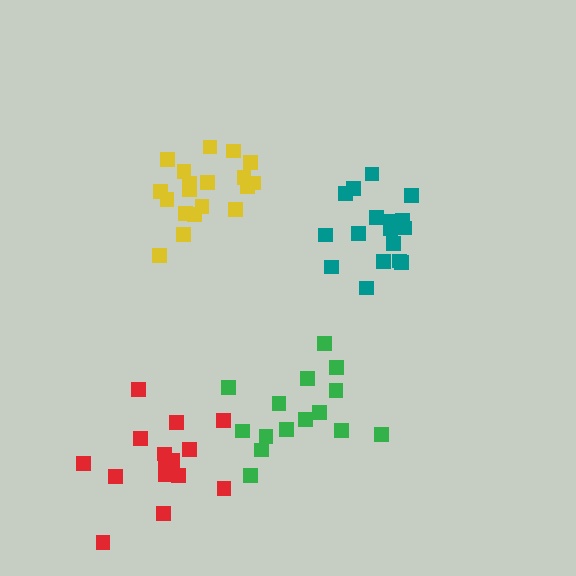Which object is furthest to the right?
The teal cluster is rightmost.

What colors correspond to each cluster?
The clusters are colored: yellow, teal, red, green.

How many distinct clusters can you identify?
There are 4 distinct clusters.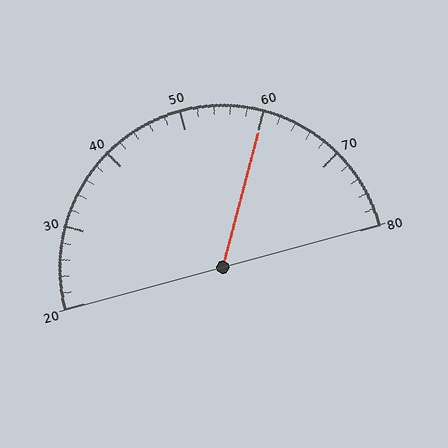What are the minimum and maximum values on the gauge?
The gauge ranges from 20 to 80.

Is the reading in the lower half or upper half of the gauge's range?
The reading is in the upper half of the range (20 to 80).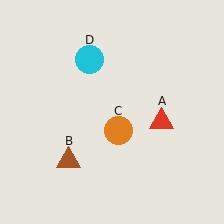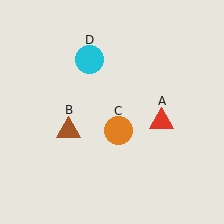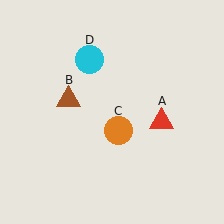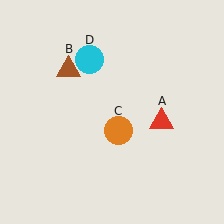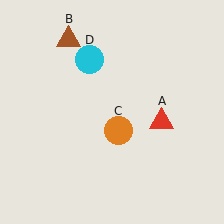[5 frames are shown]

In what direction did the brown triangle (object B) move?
The brown triangle (object B) moved up.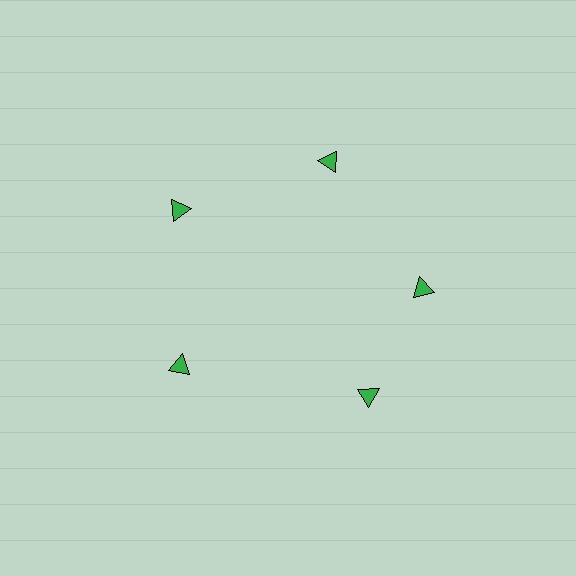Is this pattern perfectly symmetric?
No. The 5 green triangles are arranged in a ring, but one element near the 5 o'clock position is rotated out of alignment along the ring, breaking the 5-fold rotational symmetry.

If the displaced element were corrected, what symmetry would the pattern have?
It would have 5-fold rotational symmetry — the pattern would map onto itself every 72 degrees.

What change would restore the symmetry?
The symmetry would be restored by rotating it back into even spacing with its neighbors so that all 5 triangles sit at equal angles and equal distance from the center.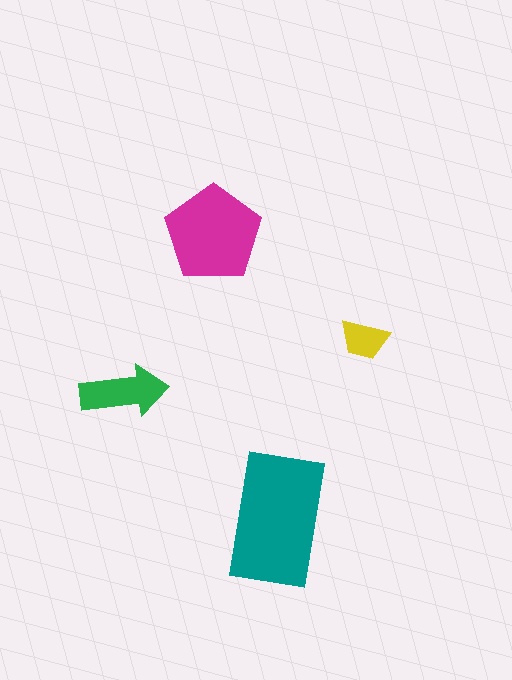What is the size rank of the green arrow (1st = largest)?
3rd.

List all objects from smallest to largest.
The yellow trapezoid, the green arrow, the magenta pentagon, the teal rectangle.